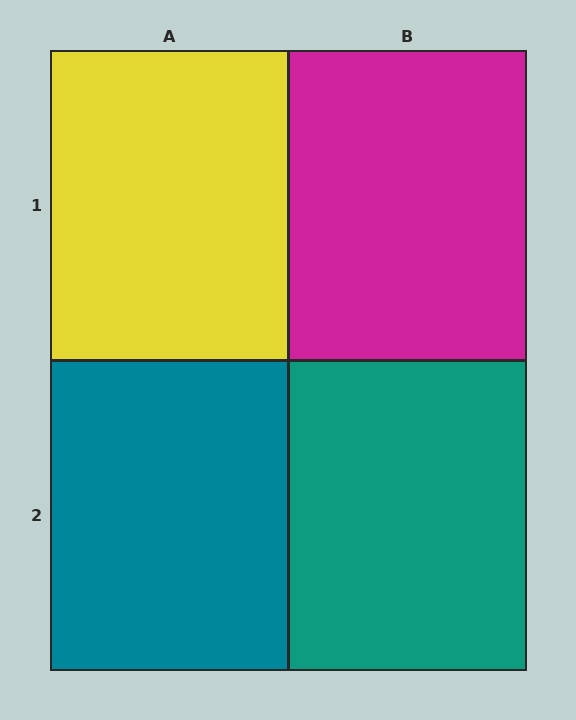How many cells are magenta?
1 cell is magenta.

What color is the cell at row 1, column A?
Yellow.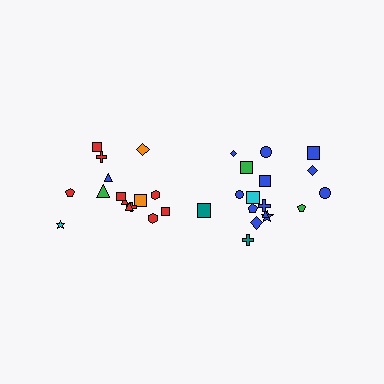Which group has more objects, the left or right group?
The right group.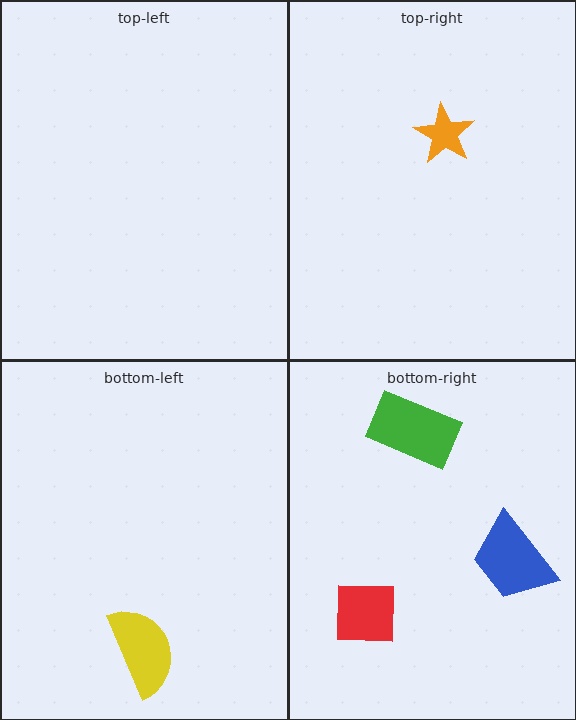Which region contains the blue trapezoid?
The bottom-right region.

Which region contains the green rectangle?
The bottom-right region.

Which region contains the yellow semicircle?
The bottom-left region.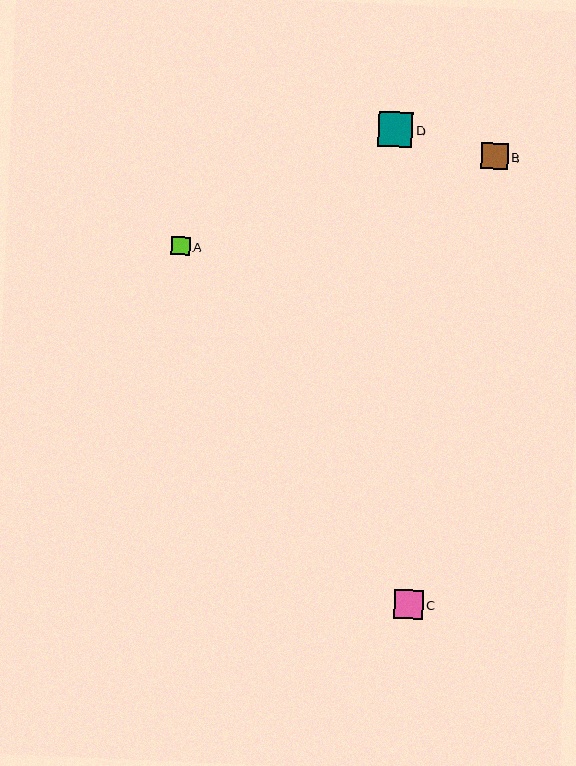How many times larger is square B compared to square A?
Square B is approximately 1.4 times the size of square A.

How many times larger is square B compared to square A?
Square B is approximately 1.4 times the size of square A.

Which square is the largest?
Square D is the largest with a size of approximately 35 pixels.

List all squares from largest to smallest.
From largest to smallest: D, C, B, A.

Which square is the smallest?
Square A is the smallest with a size of approximately 19 pixels.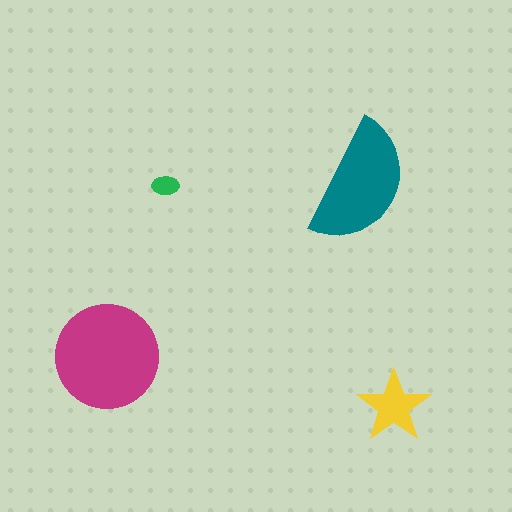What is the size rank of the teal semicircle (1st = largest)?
2nd.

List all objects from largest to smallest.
The magenta circle, the teal semicircle, the yellow star, the green ellipse.